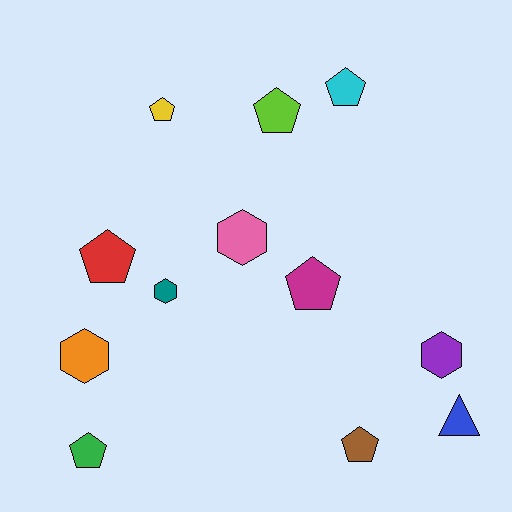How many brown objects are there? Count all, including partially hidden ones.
There is 1 brown object.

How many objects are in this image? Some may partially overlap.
There are 12 objects.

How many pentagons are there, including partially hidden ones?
There are 7 pentagons.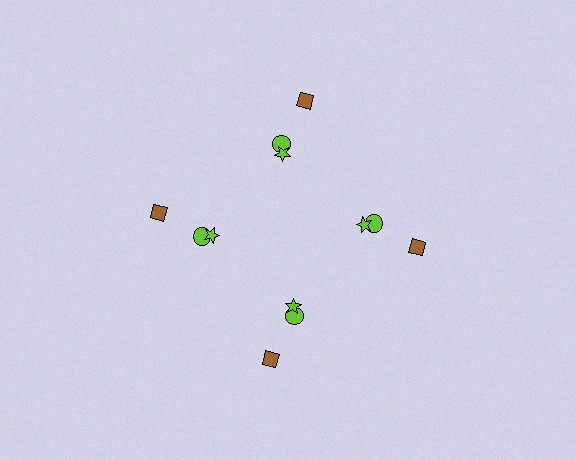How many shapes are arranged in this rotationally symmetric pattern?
There are 12 shapes, arranged in 4 groups of 3.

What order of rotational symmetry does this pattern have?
This pattern has 4-fold rotational symmetry.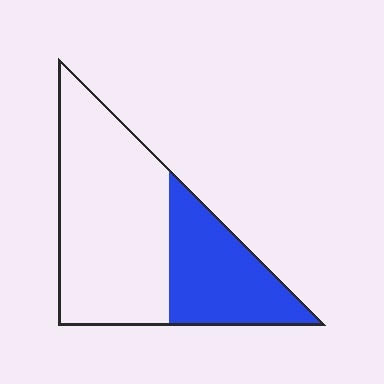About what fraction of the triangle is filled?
About one third (1/3).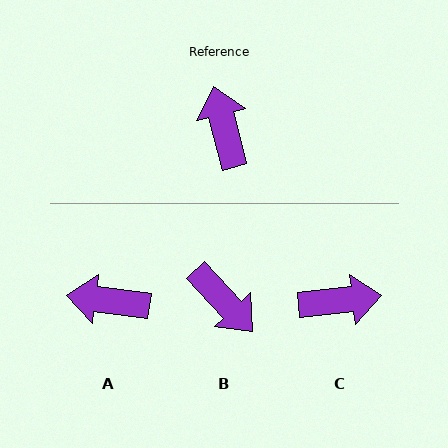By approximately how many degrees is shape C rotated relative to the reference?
Approximately 98 degrees clockwise.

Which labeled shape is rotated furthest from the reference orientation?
B, about 151 degrees away.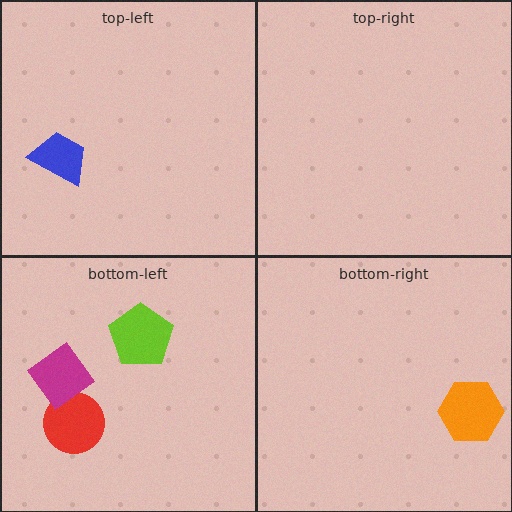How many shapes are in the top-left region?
1.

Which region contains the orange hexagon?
The bottom-right region.